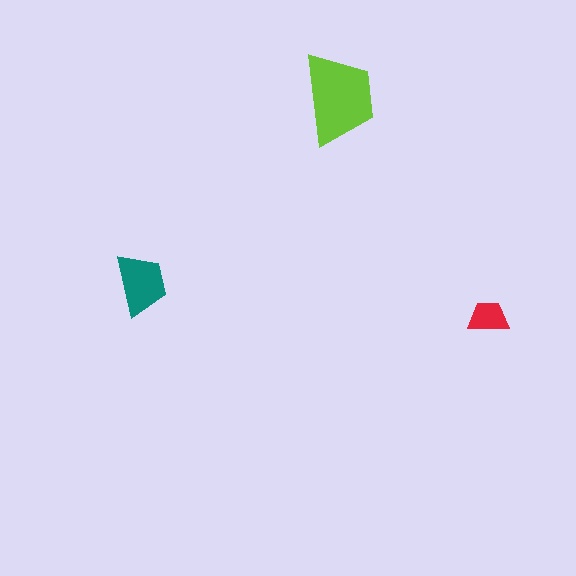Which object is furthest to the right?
The red trapezoid is rightmost.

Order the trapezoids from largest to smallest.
the lime one, the teal one, the red one.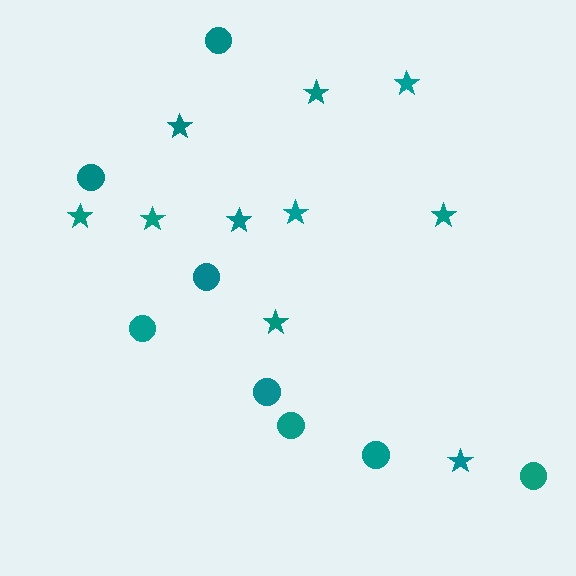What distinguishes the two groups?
There are 2 groups: one group of circles (8) and one group of stars (10).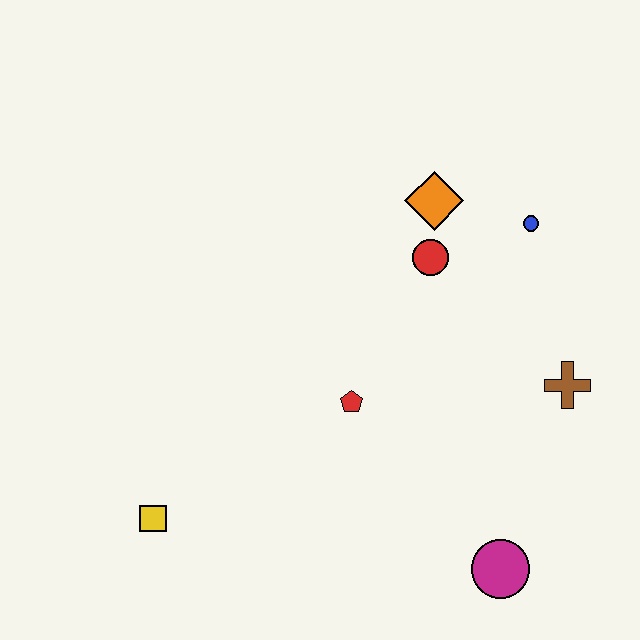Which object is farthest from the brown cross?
The yellow square is farthest from the brown cross.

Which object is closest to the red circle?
The orange diamond is closest to the red circle.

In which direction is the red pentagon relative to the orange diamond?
The red pentagon is below the orange diamond.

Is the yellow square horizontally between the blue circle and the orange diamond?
No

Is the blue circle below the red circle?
No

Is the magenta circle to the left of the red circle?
No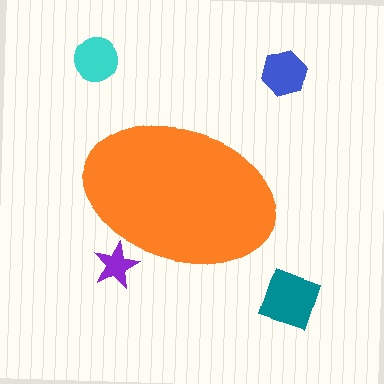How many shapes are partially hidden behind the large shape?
1 shape is partially hidden.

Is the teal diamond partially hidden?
No, the teal diamond is fully visible.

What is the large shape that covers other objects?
An orange ellipse.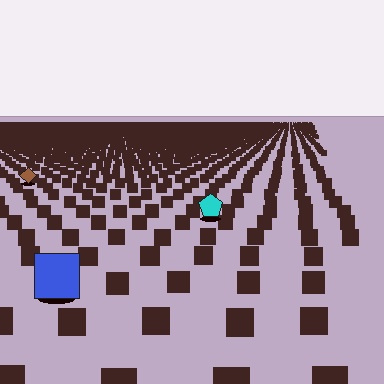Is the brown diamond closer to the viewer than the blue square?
No. The blue square is closer — you can tell from the texture gradient: the ground texture is coarser near it.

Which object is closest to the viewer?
The blue square is closest. The texture marks near it are larger and more spread out.